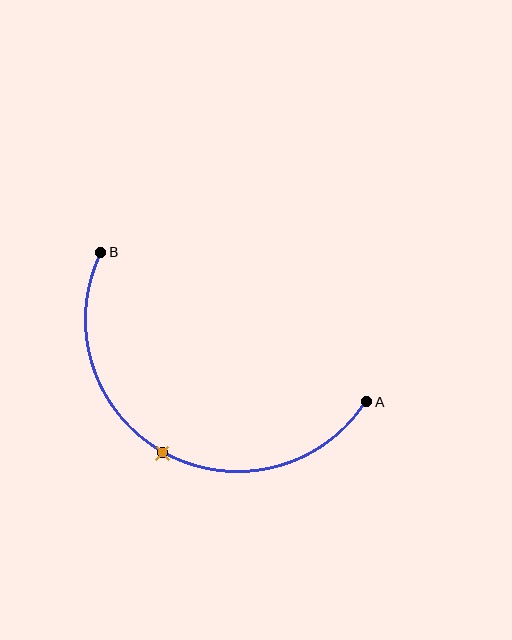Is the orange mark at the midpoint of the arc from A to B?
Yes. The orange mark lies on the arc at equal arc-length from both A and B — it is the arc midpoint.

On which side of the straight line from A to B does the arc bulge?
The arc bulges below the straight line connecting A and B.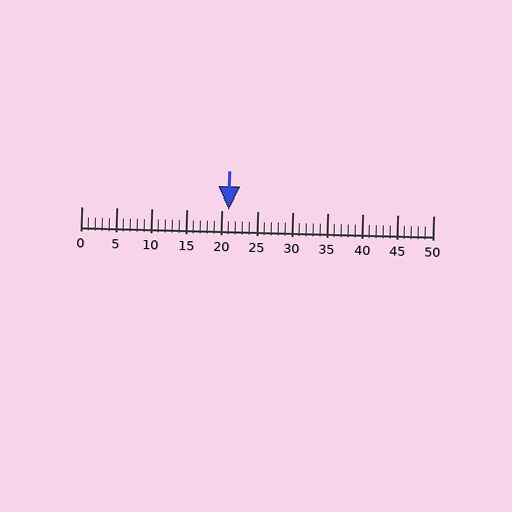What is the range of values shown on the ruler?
The ruler shows values from 0 to 50.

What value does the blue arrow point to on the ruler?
The blue arrow points to approximately 21.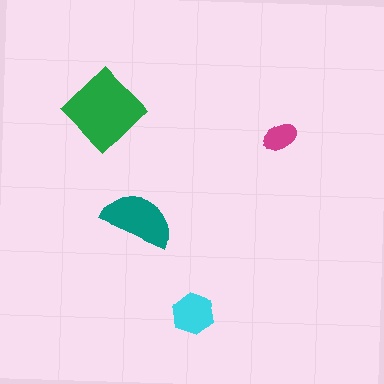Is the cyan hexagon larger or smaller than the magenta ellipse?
Larger.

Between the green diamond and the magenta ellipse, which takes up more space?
The green diamond.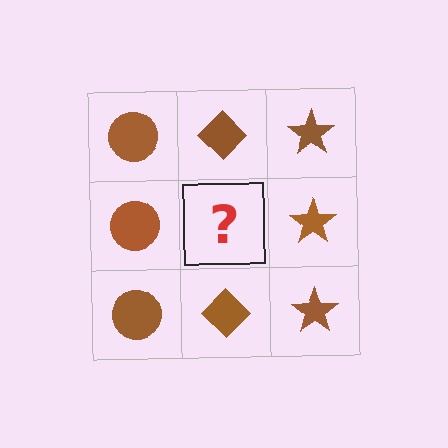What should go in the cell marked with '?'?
The missing cell should contain a brown diamond.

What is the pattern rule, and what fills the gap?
The rule is that each column has a consistent shape. The gap should be filled with a brown diamond.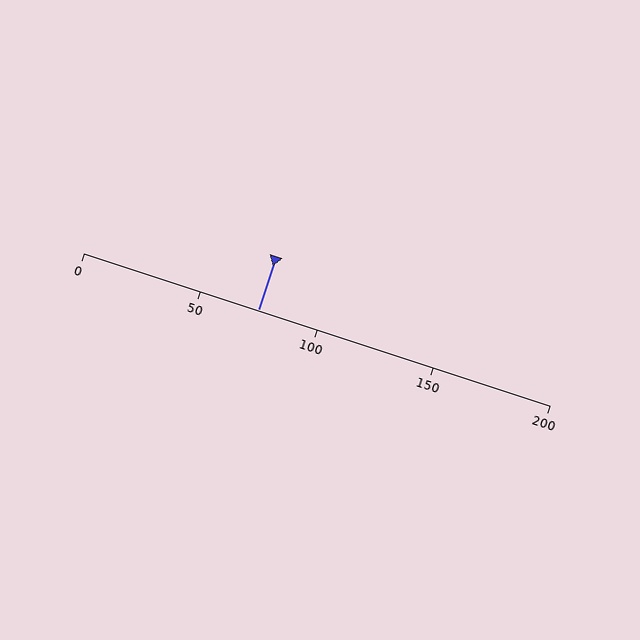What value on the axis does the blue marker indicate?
The marker indicates approximately 75.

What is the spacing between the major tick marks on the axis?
The major ticks are spaced 50 apart.